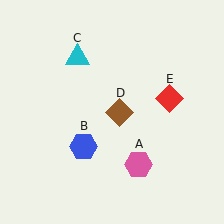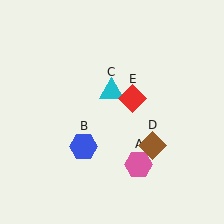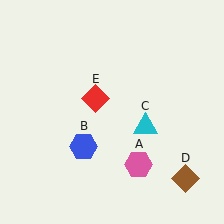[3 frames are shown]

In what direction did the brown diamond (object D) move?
The brown diamond (object D) moved down and to the right.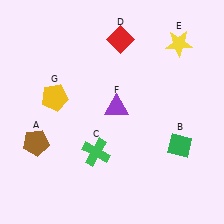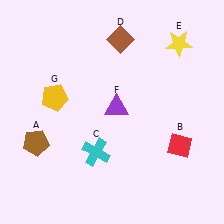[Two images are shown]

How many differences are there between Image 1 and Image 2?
There are 3 differences between the two images.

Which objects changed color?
B changed from green to red. C changed from green to cyan. D changed from red to brown.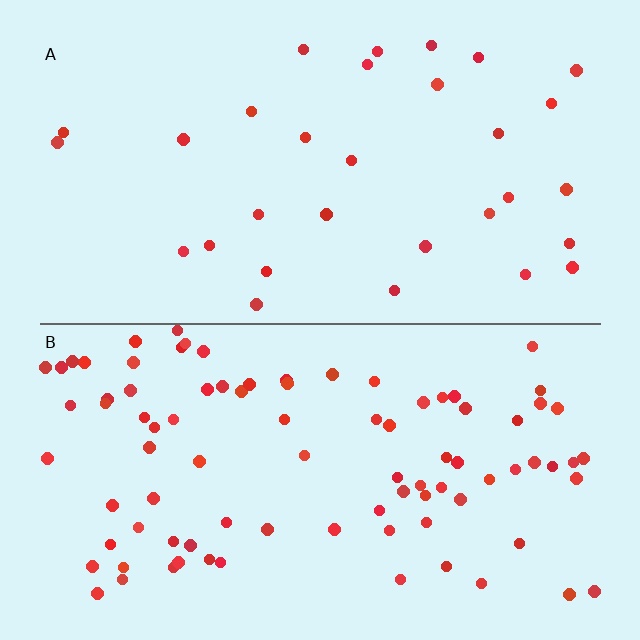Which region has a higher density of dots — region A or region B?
B (the bottom).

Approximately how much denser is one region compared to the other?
Approximately 2.9× — region B over region A.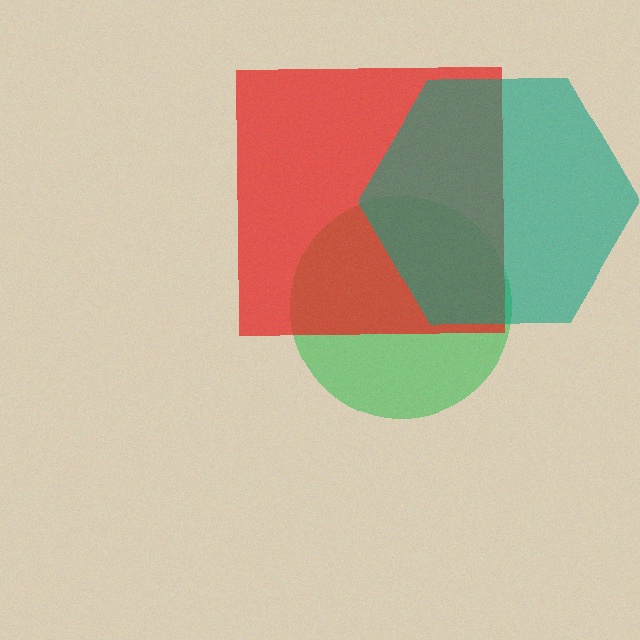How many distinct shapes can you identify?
There are 3 distinct shapes: a green circle, a red square, a teal hexagon.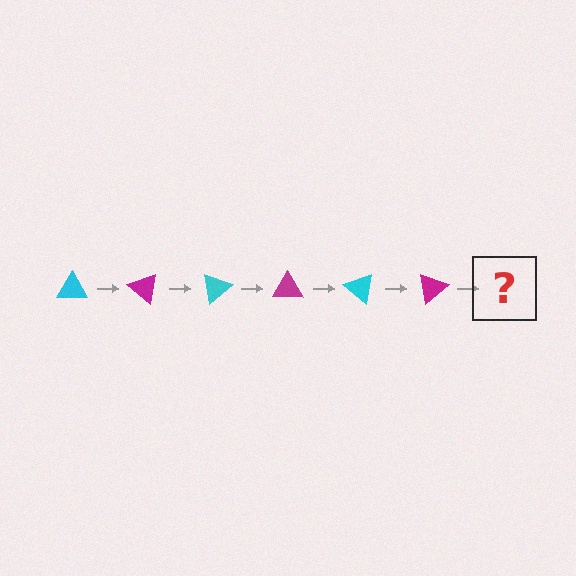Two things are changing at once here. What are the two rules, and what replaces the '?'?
The two rules are that it rotates 40 degrees each step and the color cycles through cyan and magenta. The '?' should be a cyan triangle, rotated 240 degrees from the start.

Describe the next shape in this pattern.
It should be a cyan triangle, rotated 240 degrees from the start.